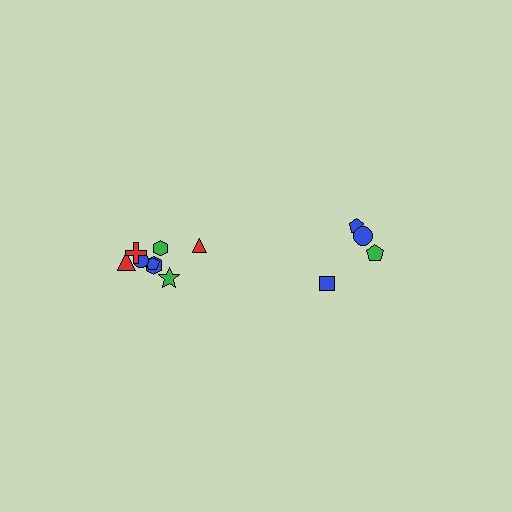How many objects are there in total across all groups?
There are 12 objects.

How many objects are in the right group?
There are 4 objects.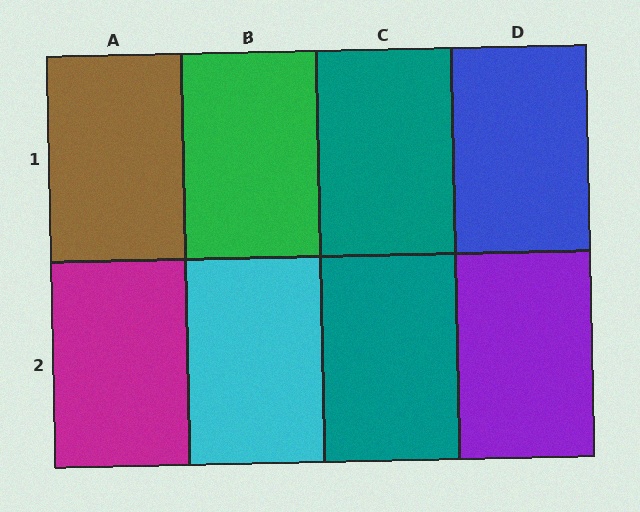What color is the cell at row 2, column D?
Purple.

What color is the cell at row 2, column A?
Magenta.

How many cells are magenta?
1 cell is magenta.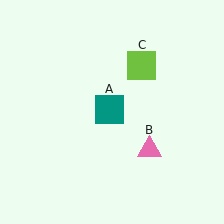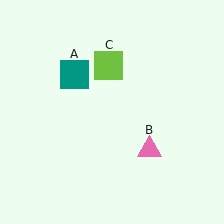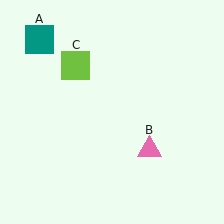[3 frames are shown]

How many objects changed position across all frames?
2 objects changed position: teal square (object A), lime square (object C).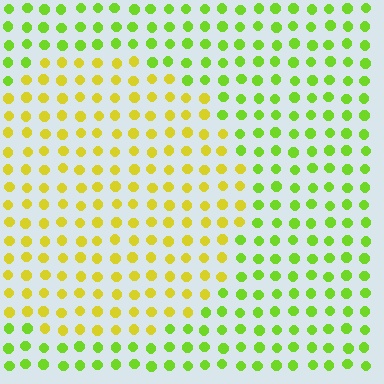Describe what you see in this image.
The image is filled with small lime elements in a uniform arrangement. A circle-shaped region is visible where the elements are tinted to a slightly different hue, forming a subtle color boundary.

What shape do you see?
I see a circle.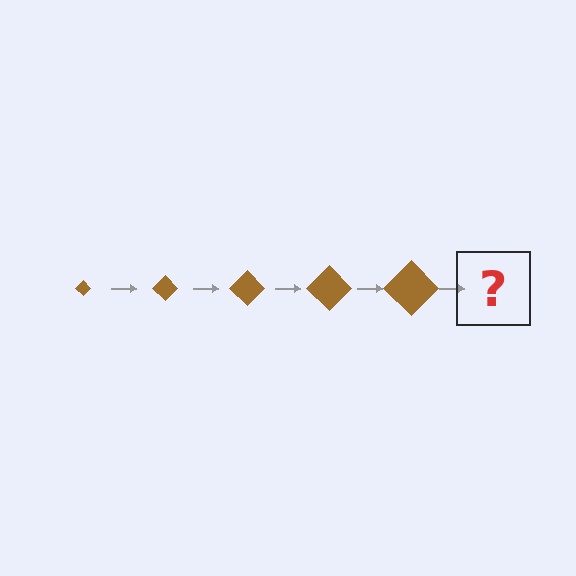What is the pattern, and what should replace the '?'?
The pattern is that the diamond gets progressively larger each step. The '?' should be a brown diamond, larger than the previous one.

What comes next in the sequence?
The next element should be a brown diamond, larger than the previous one.